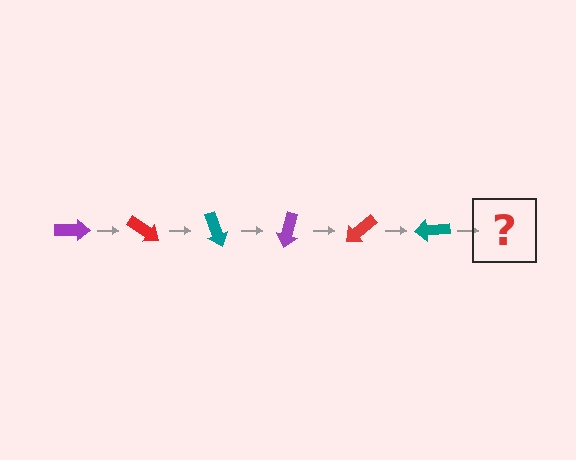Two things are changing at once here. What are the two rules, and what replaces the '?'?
The two rules are that it rotates 35 degrees each step and the color cycles through purple, red, and teal. The '?' should be a purple arrow, rotated 210 degrees from the start.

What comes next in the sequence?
The next element should be a purple arrow, rotated 210 degrees from the start.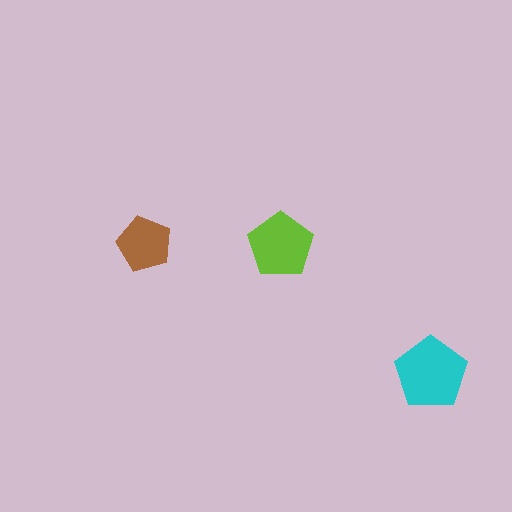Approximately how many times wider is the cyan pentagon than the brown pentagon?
About 1.5 times wider.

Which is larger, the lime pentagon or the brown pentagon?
The lime one.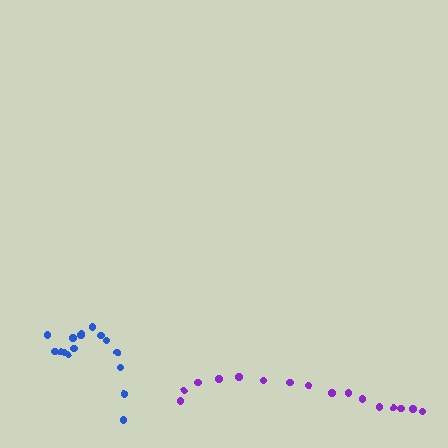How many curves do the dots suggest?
There are 2 distinct paths.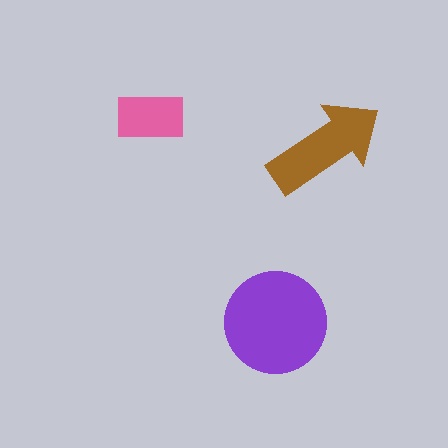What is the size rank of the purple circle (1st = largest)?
1st.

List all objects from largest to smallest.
The purple circle, the brown arrow, the pink rectangle.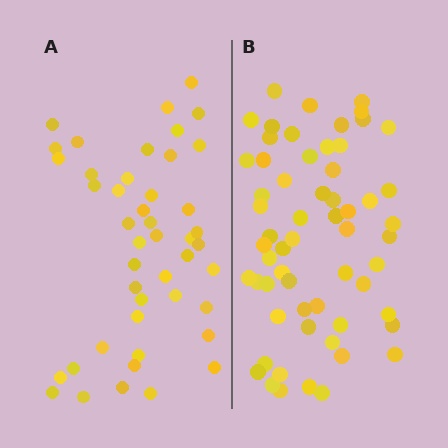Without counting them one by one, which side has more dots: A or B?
Region B (the right region) has more dots.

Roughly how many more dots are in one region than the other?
Region B has approximately 15 more dots than region A.